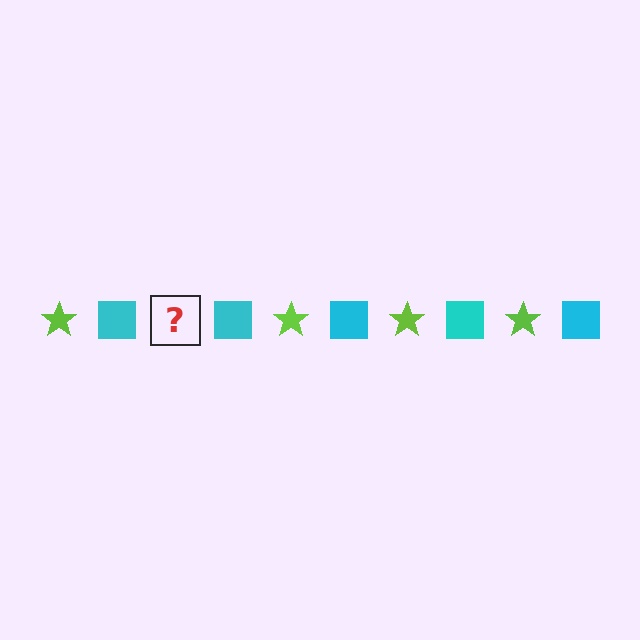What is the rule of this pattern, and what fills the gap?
The rule is that the pattern alternates between lime star and cyan square. The gap should be filled with a lime star.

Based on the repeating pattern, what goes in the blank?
The blank should be a lime star.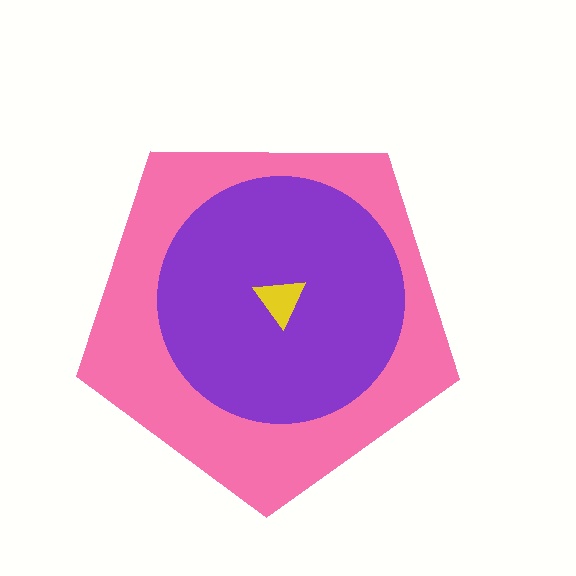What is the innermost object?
The yellow triangle.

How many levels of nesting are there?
3.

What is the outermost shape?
The pink pentagon.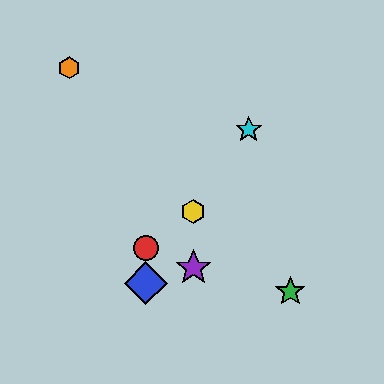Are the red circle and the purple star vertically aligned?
No, the red circle is at x≈146 and the purple star is at x≈194.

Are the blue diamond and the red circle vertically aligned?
Yes, both are at x≈146.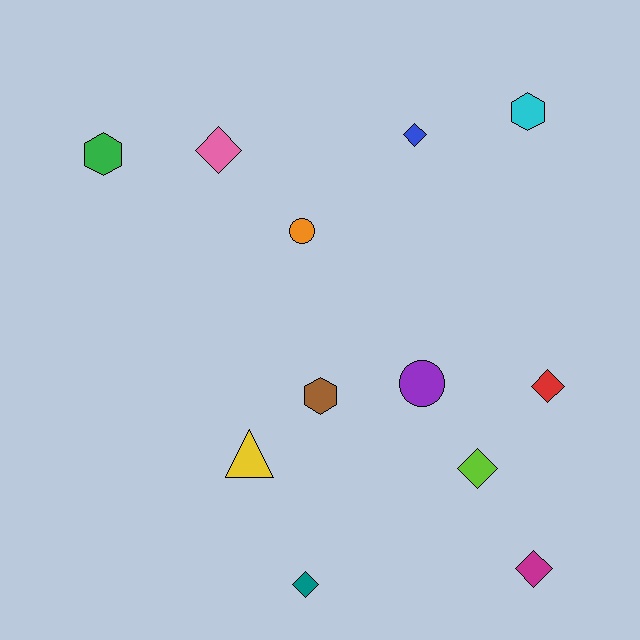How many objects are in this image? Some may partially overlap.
There are 12 objects.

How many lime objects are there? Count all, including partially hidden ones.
There is 1 lime object.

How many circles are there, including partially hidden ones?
There are 2 circles.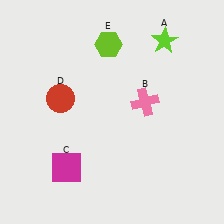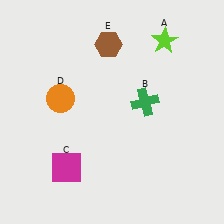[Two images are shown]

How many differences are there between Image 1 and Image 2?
There are 3 differences between the two images.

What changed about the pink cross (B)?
In Image 1, B is pink. In Image 2, it changed to green.